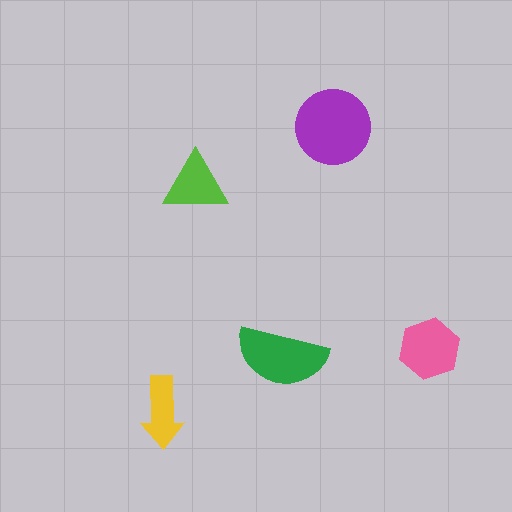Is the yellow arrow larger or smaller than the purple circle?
Smaller.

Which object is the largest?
The purple circle.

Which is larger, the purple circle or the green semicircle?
The purple circle.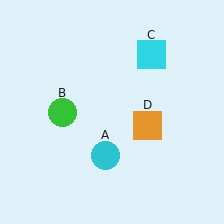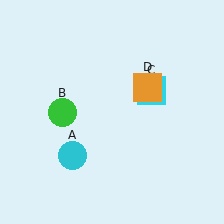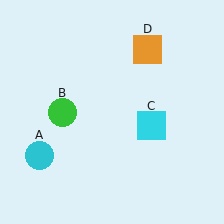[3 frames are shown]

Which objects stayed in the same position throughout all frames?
Green circle (object B) remained stationary.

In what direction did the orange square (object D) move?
The orange square (object D) moved up.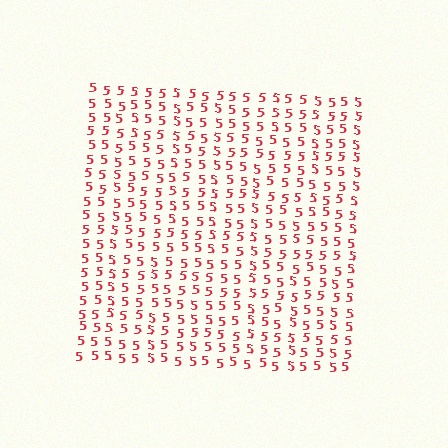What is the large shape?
The large shape is a square.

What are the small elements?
The small elements are digit 5's.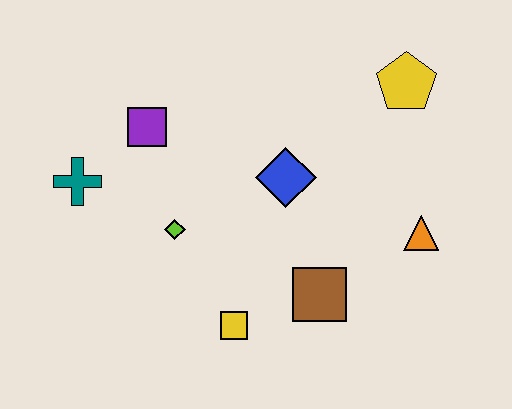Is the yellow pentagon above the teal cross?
Yes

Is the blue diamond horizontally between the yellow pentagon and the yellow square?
Yes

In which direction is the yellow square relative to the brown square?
The yellow square is to the left of the brown square.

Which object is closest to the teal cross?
The purple square is closest to the teal cross.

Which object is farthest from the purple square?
The orange triangle is farthest from the purple square.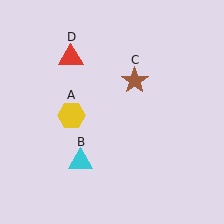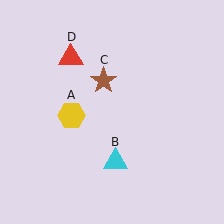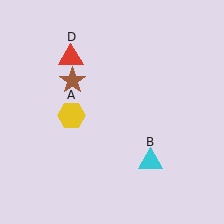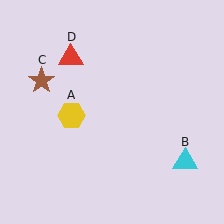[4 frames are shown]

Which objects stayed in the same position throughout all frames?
Yellow hexagon (object A) and red triangle (object D) remained stationary.